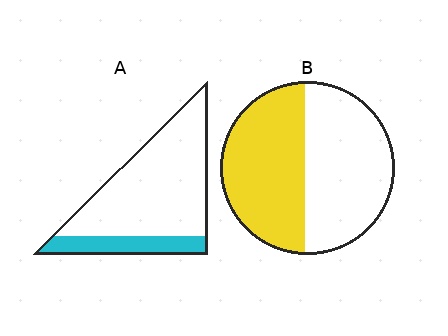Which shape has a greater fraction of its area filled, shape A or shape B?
Shape B.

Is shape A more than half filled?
No.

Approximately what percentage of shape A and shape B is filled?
A is approximately 20% and B is approximately 50%.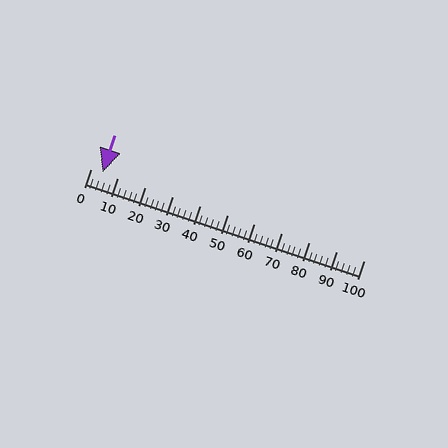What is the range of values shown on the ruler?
The ruler shows values from 0 to 100.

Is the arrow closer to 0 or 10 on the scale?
The arrow is closer to 0.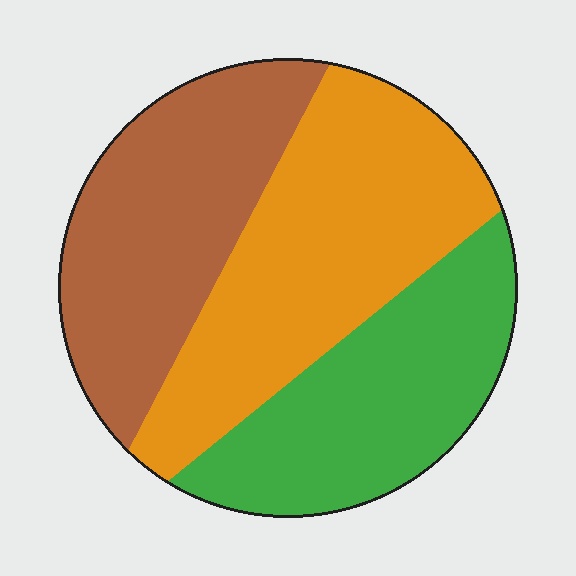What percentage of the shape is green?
Green takes up between a quarter and a half of the shape.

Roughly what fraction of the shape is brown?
Brown covers 32% of the shape.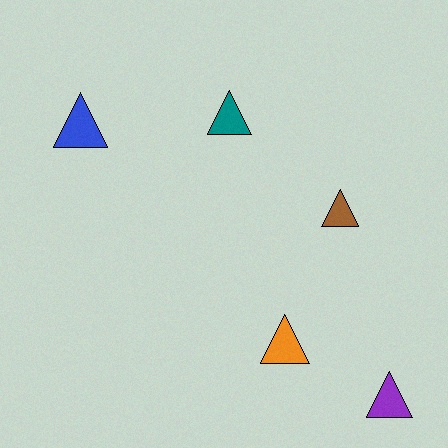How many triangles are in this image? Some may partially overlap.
There are 5 triangles.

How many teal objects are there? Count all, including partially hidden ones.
There is 1 teal object.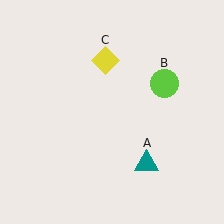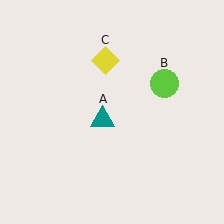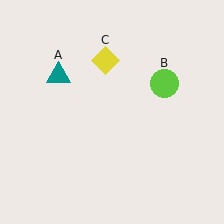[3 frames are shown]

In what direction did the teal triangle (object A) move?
The teal triangle (object A) moved up and to the left.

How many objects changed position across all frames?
1 object changed position: teal triangle (object A).